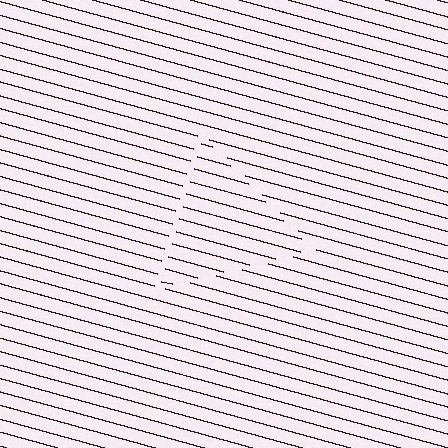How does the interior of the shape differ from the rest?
The interior of the shape contains the same grating, shifted by half a period — the contour is defined by the phase discontinuity where line-ends from the inner and outer gratings abut.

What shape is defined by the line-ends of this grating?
An illusory triangle. The interior of the shape contains the same grating, shifted by half a period — the contour is defined by the phase discontinuity where line-ends from the inner and outer gratings abut.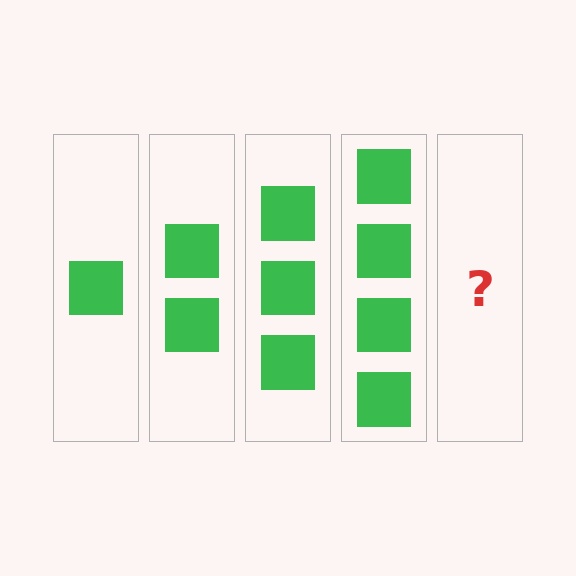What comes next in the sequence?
The next element should be 5 squares.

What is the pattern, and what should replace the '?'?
The pattern is that each step adds one more square. The '?' should be 5 squares.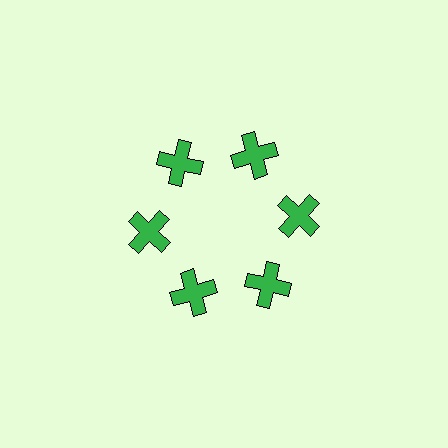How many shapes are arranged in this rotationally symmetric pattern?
There are 6 shapes, arranged in 6 groups of 1.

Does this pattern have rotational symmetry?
Yes, this pattern has 6-fold rotational symmetry. It looks the same after rotating 60 degrees around the center.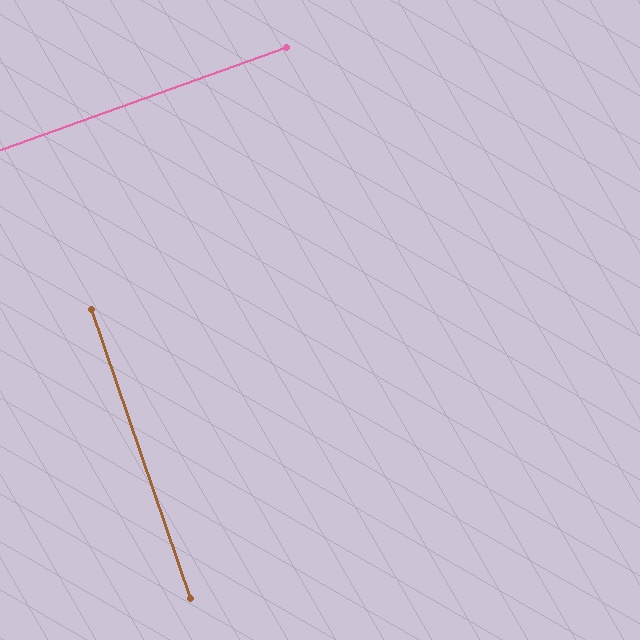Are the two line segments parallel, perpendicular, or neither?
Perpendicular — they meet at approximately 89°.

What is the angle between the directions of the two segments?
Approximately 89 degrees.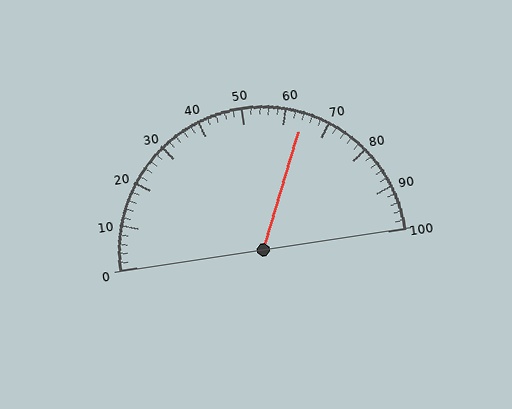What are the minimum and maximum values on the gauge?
The gauge ranges from 0 to 100.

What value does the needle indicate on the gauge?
The needle indicates approximately 64.